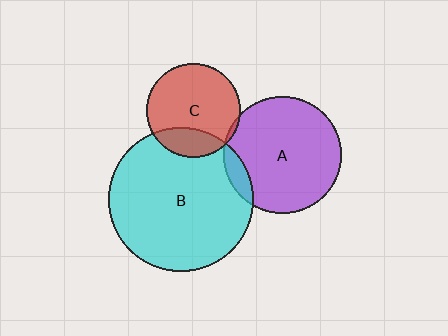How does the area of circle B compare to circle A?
Approximately 1.5 times.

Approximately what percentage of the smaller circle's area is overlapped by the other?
Approximately 5%.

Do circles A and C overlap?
Yes.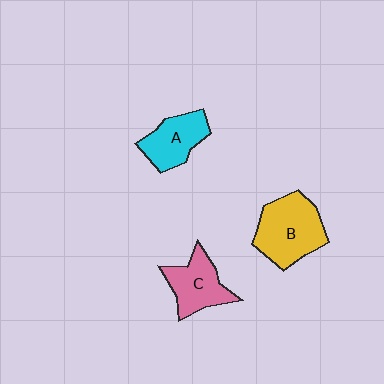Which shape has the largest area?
Shape B (yellow).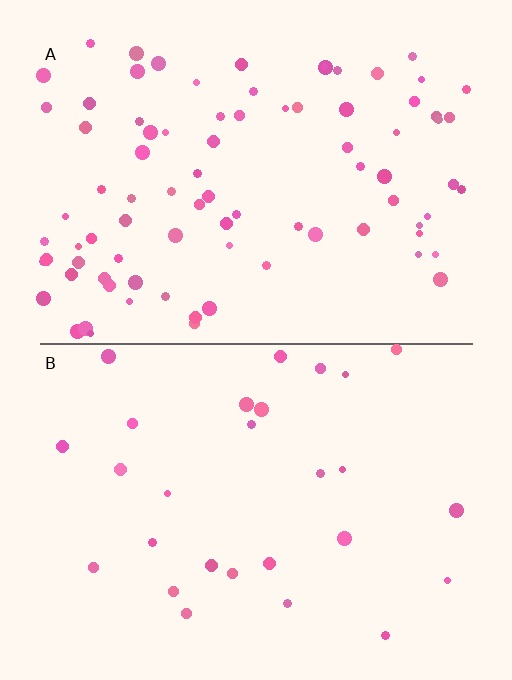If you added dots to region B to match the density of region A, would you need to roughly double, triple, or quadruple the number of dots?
Approximately triple.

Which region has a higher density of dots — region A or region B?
A (the top).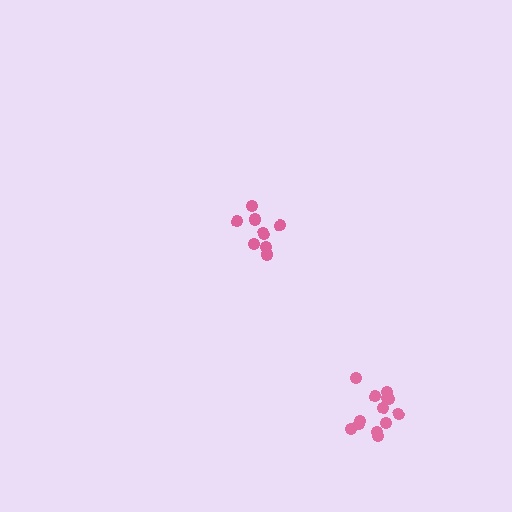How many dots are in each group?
Group 1: 13 dots, Group 2: 8 dots (21 total).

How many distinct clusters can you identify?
There are 2 distinct clusters.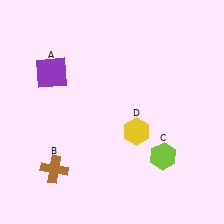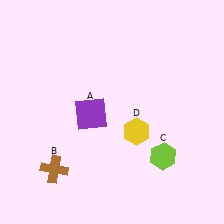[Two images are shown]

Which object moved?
The purple square (A) moved down.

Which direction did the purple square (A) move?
The purple square (A) moved down.